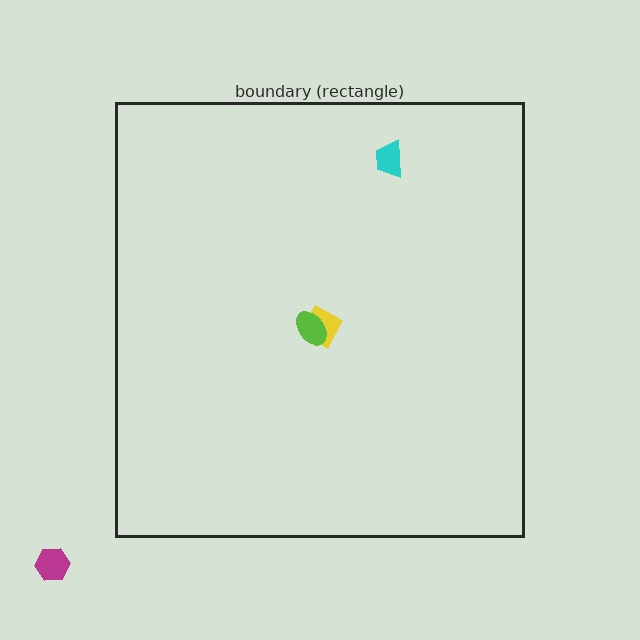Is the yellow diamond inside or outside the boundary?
Inside.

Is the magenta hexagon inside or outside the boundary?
Outside.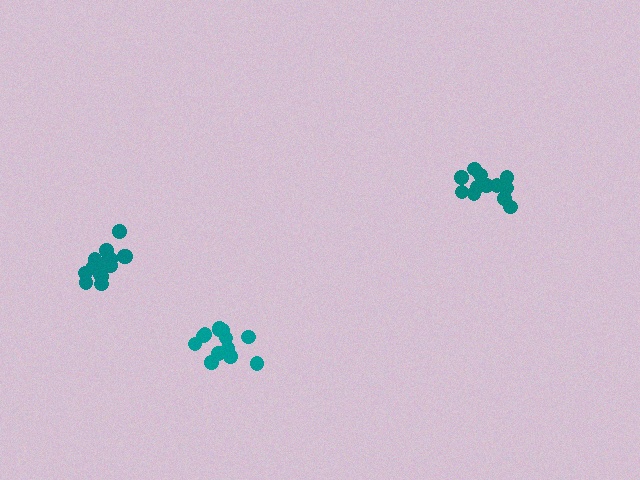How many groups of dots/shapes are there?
There are 3 groups.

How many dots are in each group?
Group 1: 12 dots, Group 2: 14 dots, Group 3: 14 dots (40 total).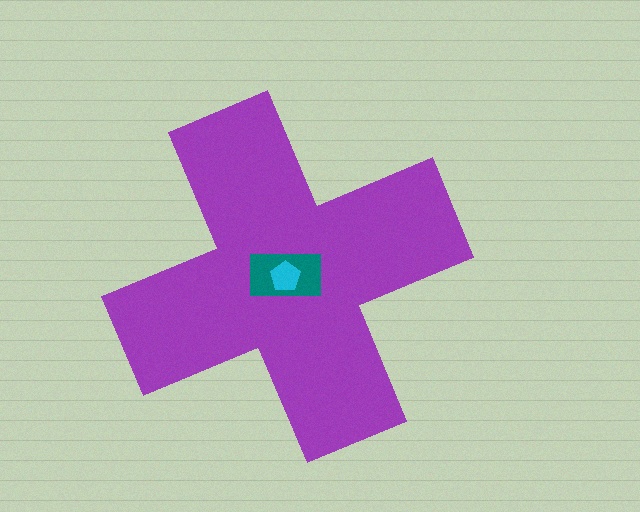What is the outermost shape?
The purple cross.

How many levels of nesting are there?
3.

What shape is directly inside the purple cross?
The teal rectangle.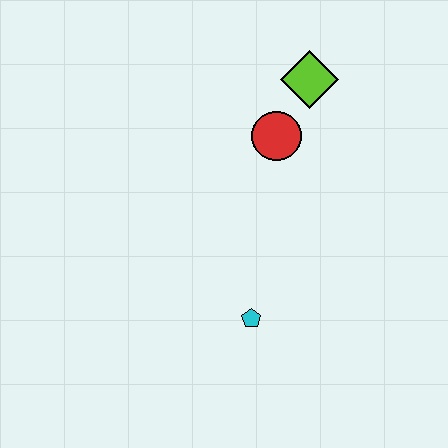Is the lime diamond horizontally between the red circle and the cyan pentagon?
No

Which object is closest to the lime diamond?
The red circle is closest to the lime diamond.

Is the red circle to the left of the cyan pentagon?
No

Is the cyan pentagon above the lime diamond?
No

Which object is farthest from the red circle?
The cyan pentagon is farthest from the red circle.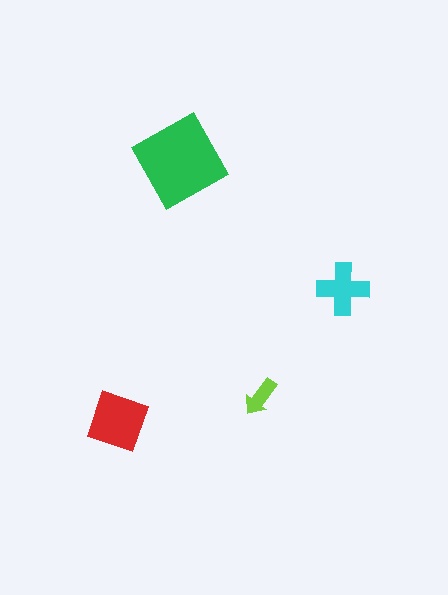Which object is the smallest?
The lime arrow.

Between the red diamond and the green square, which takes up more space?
The green square.